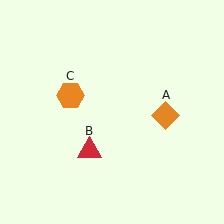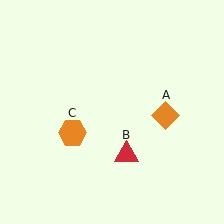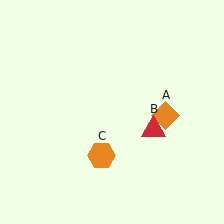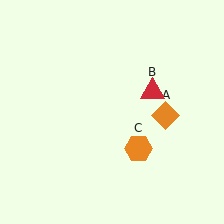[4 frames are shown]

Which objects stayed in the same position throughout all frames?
Orange diamond (object A) remained stationary.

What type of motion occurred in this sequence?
The red triangle (object B), orange hexagon (object C) rotated counterclockwise around the center of the scene.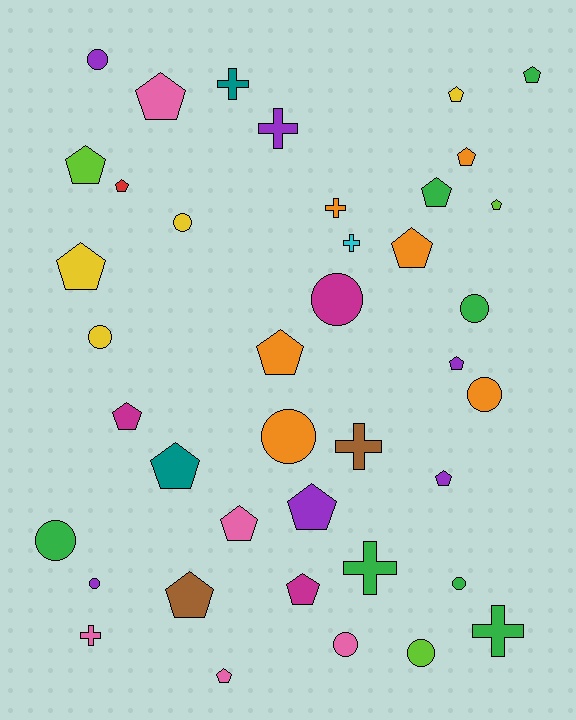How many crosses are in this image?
There are 8 crosses.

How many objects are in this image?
There are 40 objects.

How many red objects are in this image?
There is 1 red object.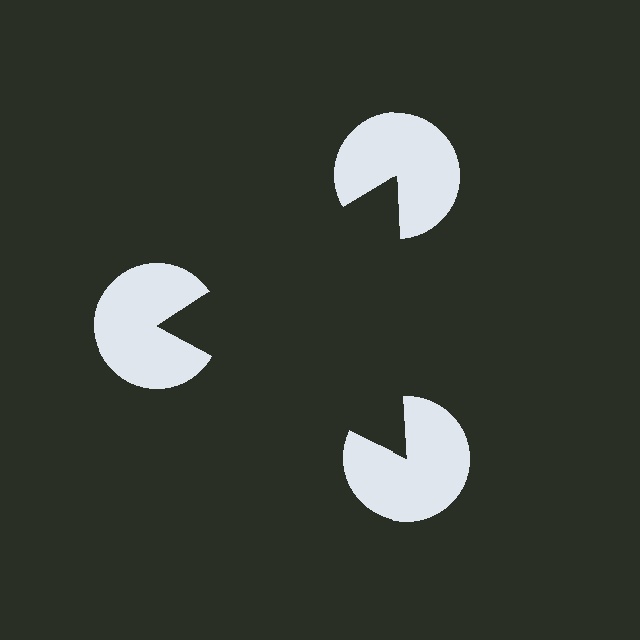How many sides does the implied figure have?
3 sides.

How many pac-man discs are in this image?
There are 3 — one at each vertex of the illusory triangle.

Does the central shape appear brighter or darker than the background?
It typically appears slightly darker than the background, even though no actual brightness change is drawn.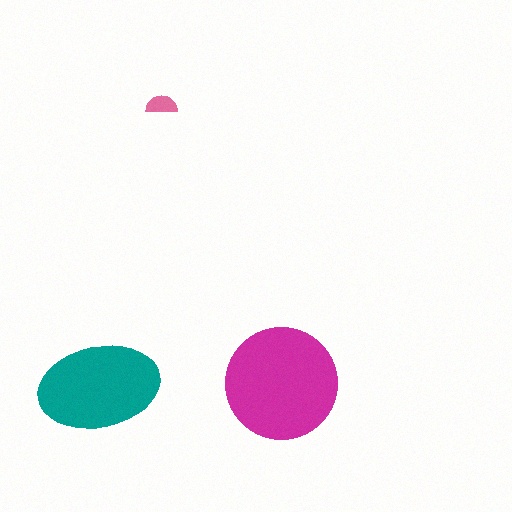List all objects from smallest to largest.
The pink semicircle, the teal ellipse, the magenta circle.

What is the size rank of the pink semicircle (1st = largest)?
3rd.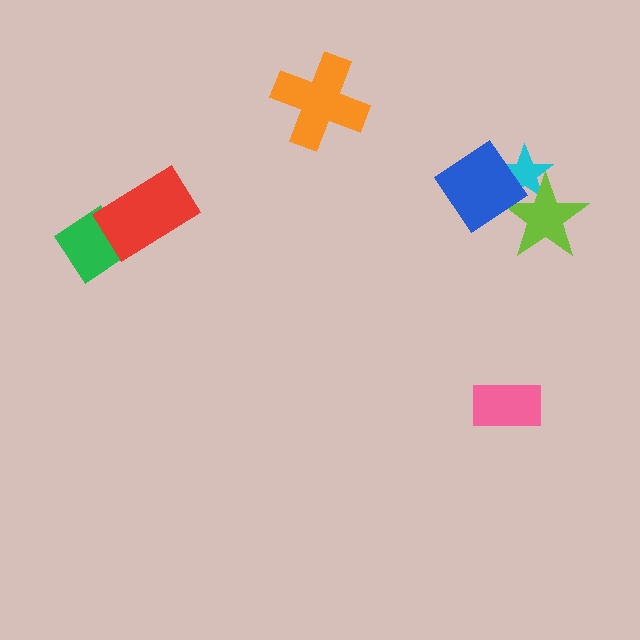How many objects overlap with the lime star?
2 objects overlap with the lime star.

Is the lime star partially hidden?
Yes, it is partially covered by another shape.